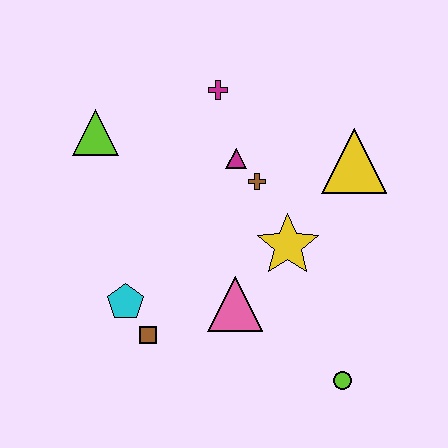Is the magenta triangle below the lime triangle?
Yes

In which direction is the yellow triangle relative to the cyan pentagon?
The yellow triangle is to the right of the cyan pentagon.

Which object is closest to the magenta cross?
The magenta triangle is closest to the magenta cross.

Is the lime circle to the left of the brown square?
No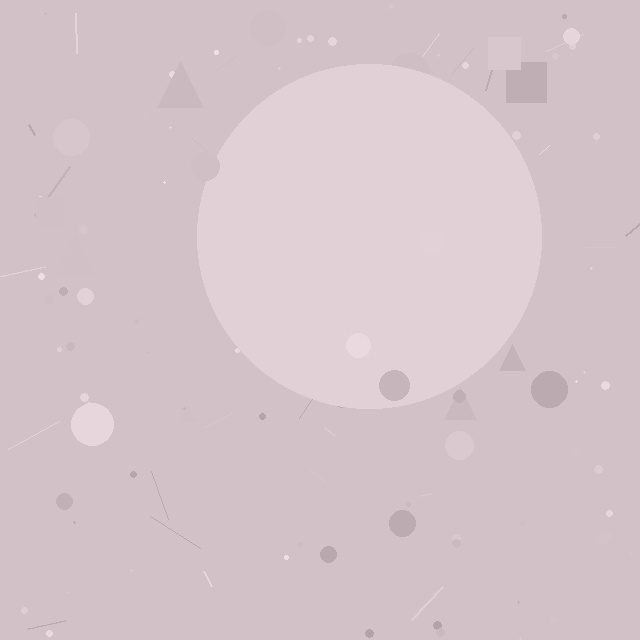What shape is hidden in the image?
A circle is hidden in the image.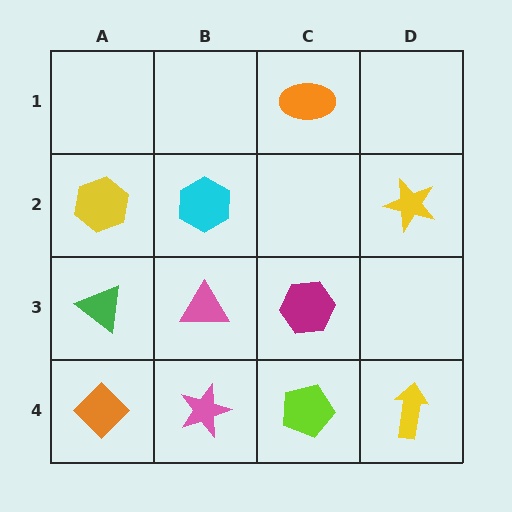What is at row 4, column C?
A lime pentagon.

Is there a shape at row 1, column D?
No, that cell is empty.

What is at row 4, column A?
An orange diamond.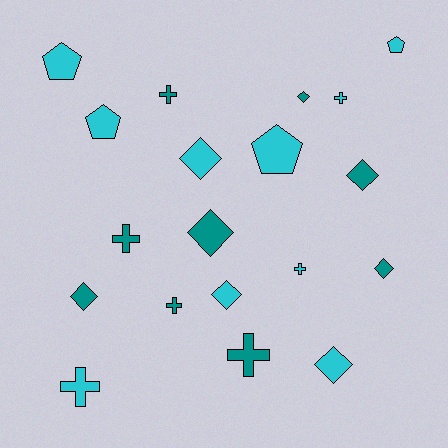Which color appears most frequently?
Cyan, with 10 objects.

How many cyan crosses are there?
There are 3 cyan crosses.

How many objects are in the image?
There are 19 objects.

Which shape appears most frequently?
Diamond, with 8 objects.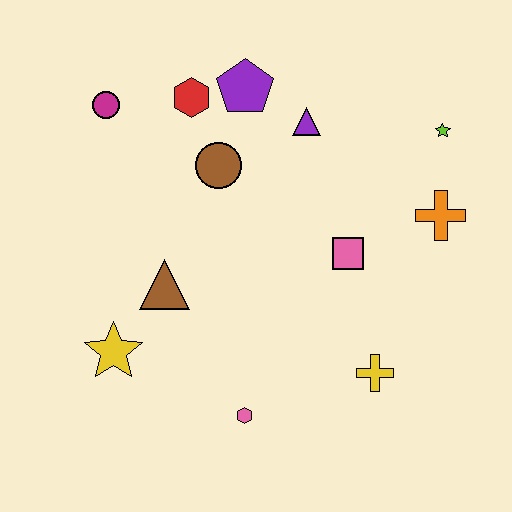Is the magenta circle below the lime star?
No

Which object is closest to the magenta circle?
The red hexagon is closest to the magenta circle.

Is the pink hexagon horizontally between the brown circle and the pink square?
Yes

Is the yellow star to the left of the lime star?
Yes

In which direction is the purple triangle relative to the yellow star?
The purple triangle is above the yellow star.